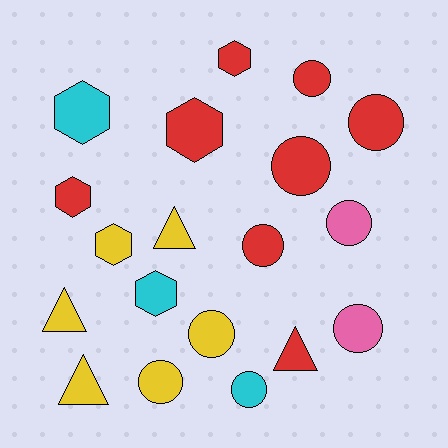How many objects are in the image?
There are 19 objects.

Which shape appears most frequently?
Circle, with 9 objects.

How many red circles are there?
There are 4 red circles.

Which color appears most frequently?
Red, with 8 objects.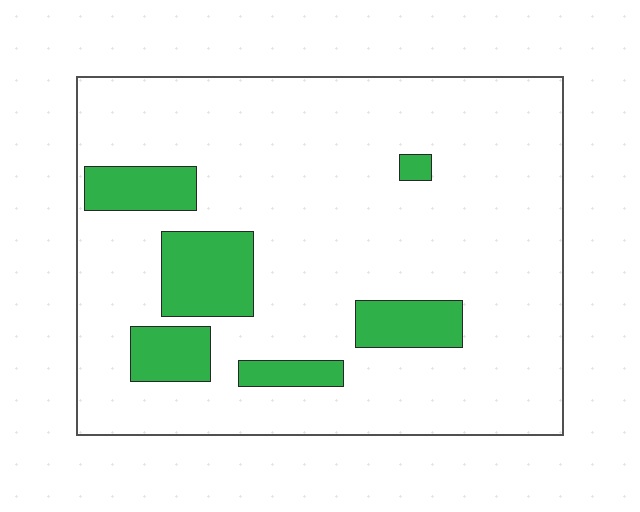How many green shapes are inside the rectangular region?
6.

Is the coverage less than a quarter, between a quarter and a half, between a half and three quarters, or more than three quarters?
Less than a quarter.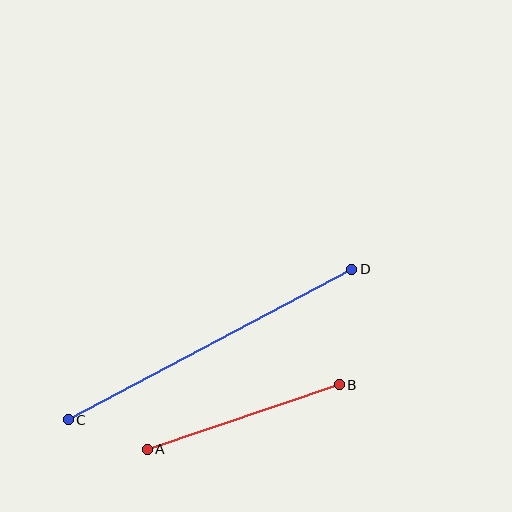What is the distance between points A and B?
The distance is approximately 203 pixels.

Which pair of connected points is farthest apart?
Points C and D are farthest apart.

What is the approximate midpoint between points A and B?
The midpoint is at approximately (243, 417) pixels.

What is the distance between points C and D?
The distance is approximately 321 pixels.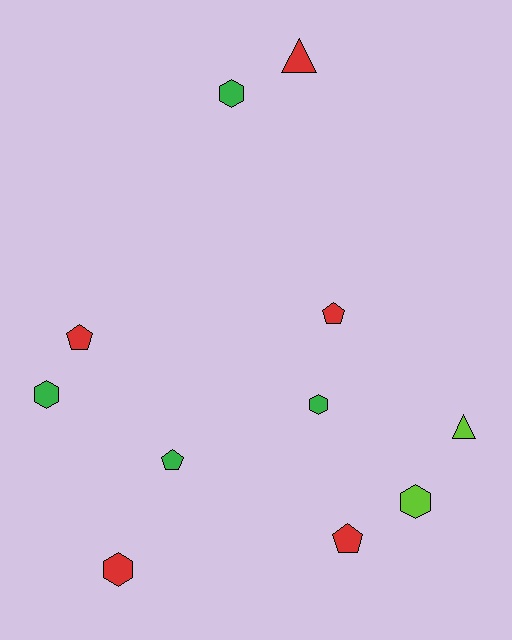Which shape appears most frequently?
Hexagon, with 5 objects.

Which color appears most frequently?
Red, with 5 objects.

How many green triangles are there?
There are no green triangles.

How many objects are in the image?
There are 11 objects.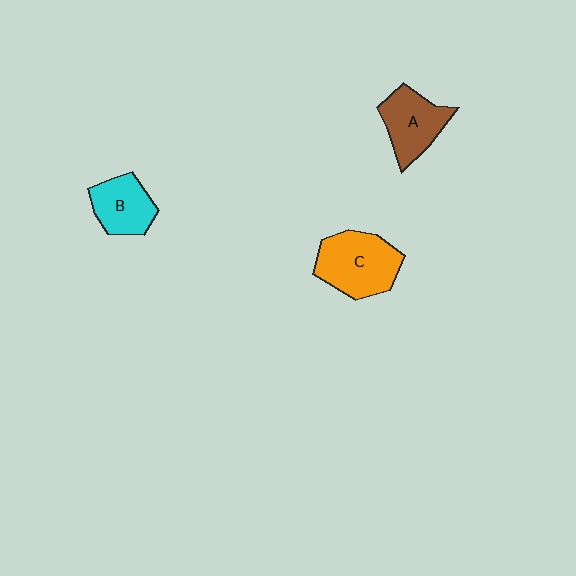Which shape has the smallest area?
Shape B (cyan).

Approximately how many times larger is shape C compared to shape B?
Approximately 1.5 times.